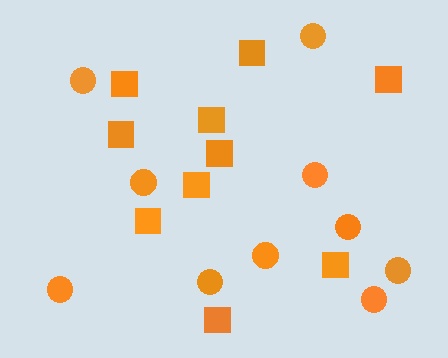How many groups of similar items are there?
There are 2 groups: one group of circles (10) and one group of squares (10).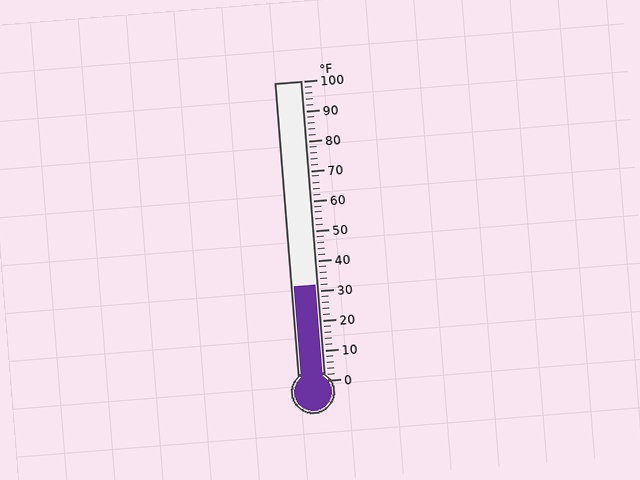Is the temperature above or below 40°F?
The temperature is below 40°F.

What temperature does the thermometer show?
The thermometer shows approximately 32°F.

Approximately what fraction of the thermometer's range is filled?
The thermometer is filled to approximately 30% of its range.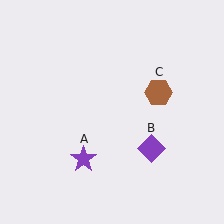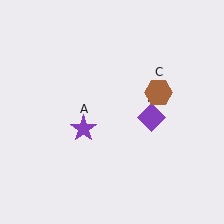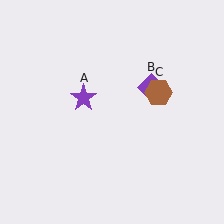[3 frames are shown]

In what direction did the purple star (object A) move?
The purple star (object A) moved up.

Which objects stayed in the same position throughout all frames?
Brown hexagon (object C) remained stationary.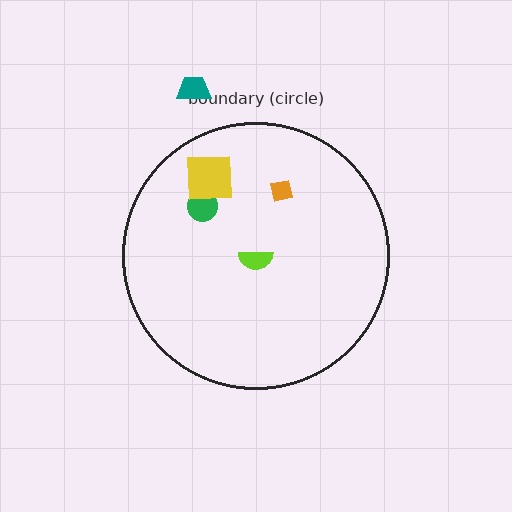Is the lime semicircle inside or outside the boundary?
Inside.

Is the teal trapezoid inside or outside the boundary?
Outside.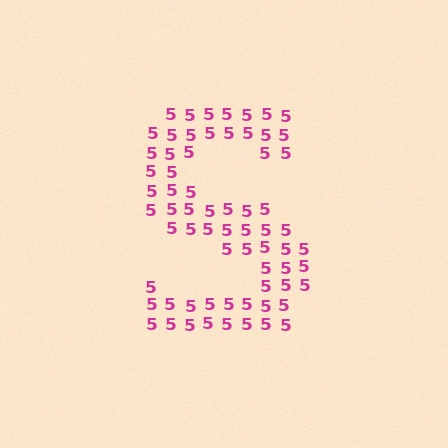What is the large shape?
The large shape is the letter S.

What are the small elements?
The small elements are digit 5's.